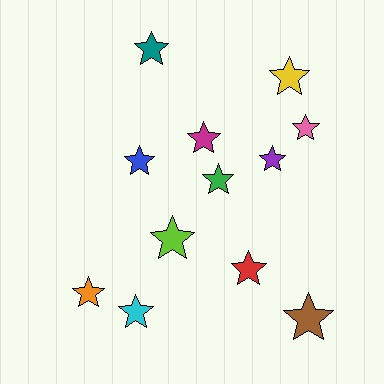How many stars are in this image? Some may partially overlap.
There are 12 stars.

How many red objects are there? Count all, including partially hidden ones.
There is 1 red object.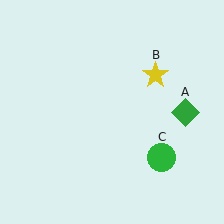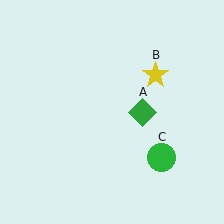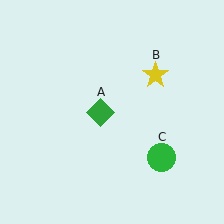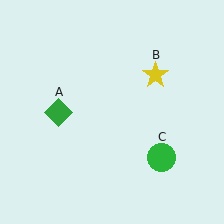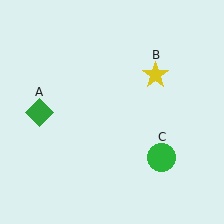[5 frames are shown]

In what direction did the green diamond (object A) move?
The green diamond (object A) moved left.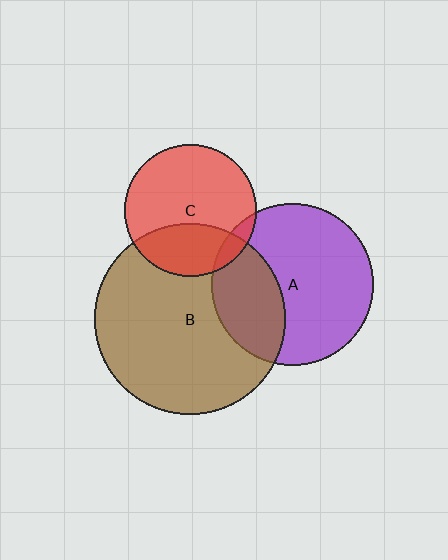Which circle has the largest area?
Circle B (brown).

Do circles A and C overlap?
Yes.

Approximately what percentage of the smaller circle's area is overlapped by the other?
Approximately 5%.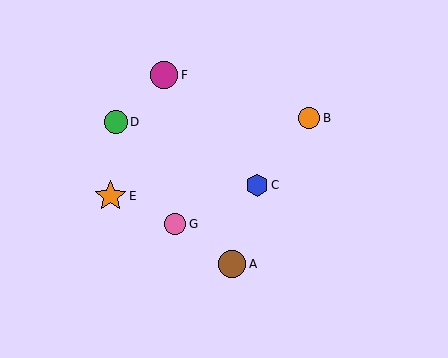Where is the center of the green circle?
The center of the green circle is at (116, 122).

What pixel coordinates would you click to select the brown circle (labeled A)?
Click at (232, 264) to select the brown circle A.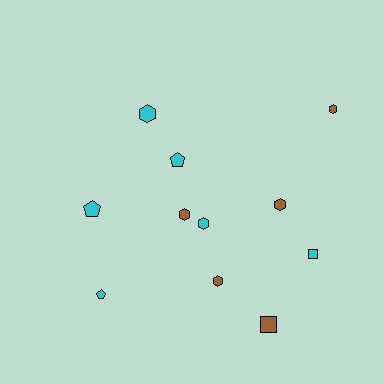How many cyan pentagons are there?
There are 3 cyan pentagons.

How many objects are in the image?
There are 11 objects.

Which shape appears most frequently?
Hexagon, with 6 objects.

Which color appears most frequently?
Cyan, with 6 objects.